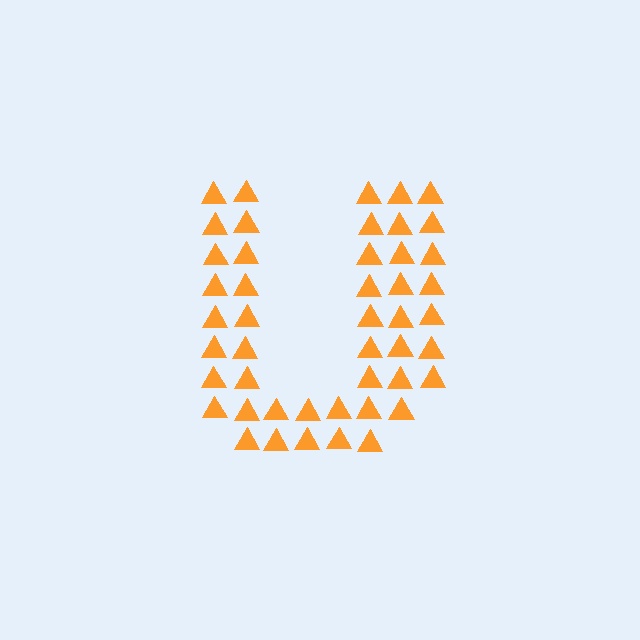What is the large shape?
The large shape is the letter U.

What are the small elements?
The small elements are triangles.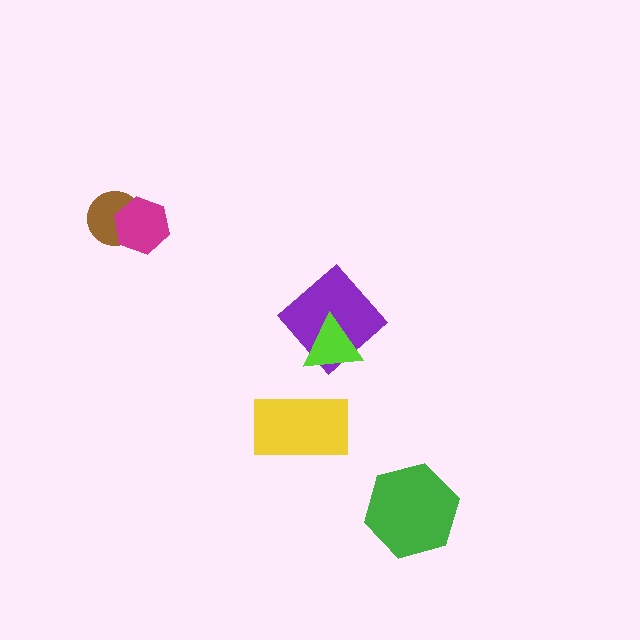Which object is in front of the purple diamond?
The lime triangle is in front of the purple diamond.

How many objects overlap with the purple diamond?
1 object overlaps with the purple diamond.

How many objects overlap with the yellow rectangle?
0 objects overlap with the yellow rectangle.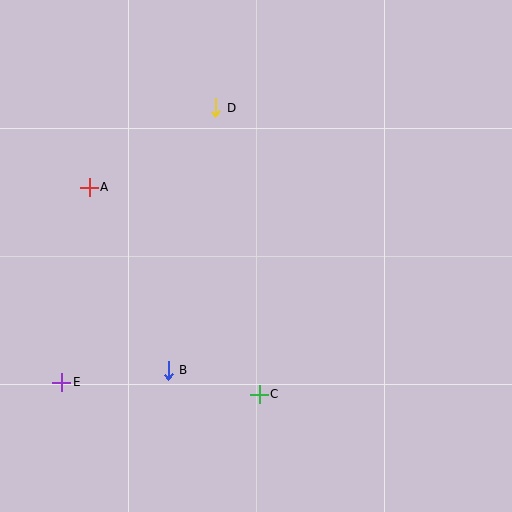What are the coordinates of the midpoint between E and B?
The midpoint between E and B is at (115, 376).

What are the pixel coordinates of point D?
Point D is at (216, 108).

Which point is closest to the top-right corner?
Point D is closest to the top-right corner.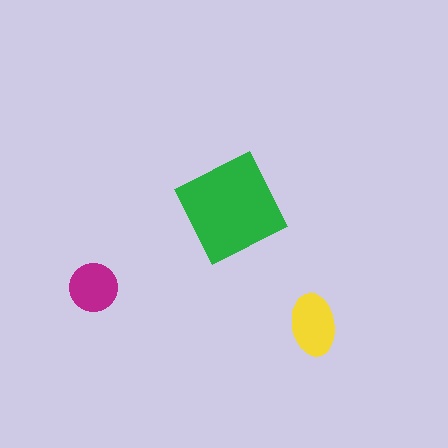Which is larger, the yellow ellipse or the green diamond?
The green diamond.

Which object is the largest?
The green diamond.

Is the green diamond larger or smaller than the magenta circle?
Larger.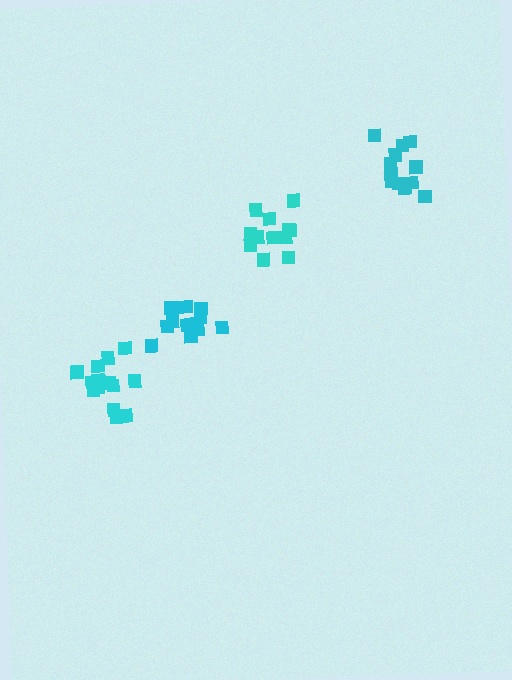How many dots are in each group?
Group 1: 12 dots, Group 2: 13 dots, Group 3: 15 dots, Group 4: 12 dots (52 total).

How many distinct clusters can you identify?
There are 4 distinct clusters.